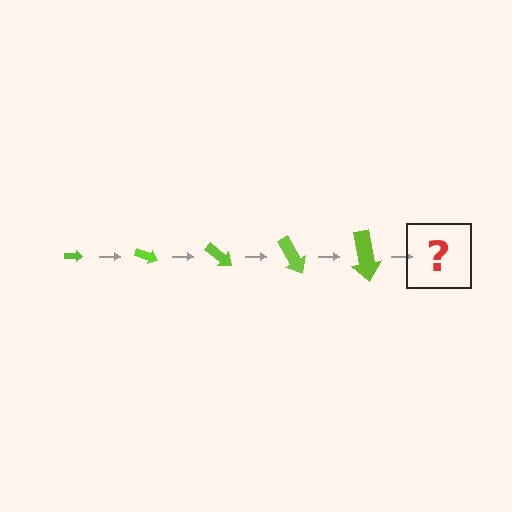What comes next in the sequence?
The next element should be an arrow, larger than the previous one and rotated 100 degrees from the start.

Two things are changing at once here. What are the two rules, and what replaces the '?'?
The two rules are that the arrow grows larger each step and it rotates 20 degrees each step. The '?' should be an arrow, larger than the previous one and rotated 100 degrees from the start.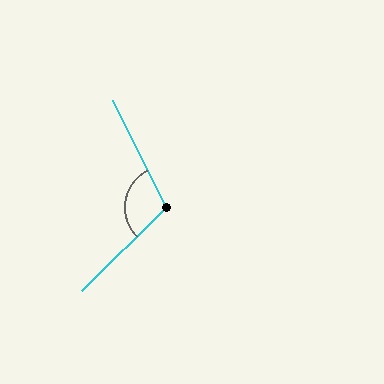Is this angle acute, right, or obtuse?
It is obtuse.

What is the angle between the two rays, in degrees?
Approximately 109 degrees.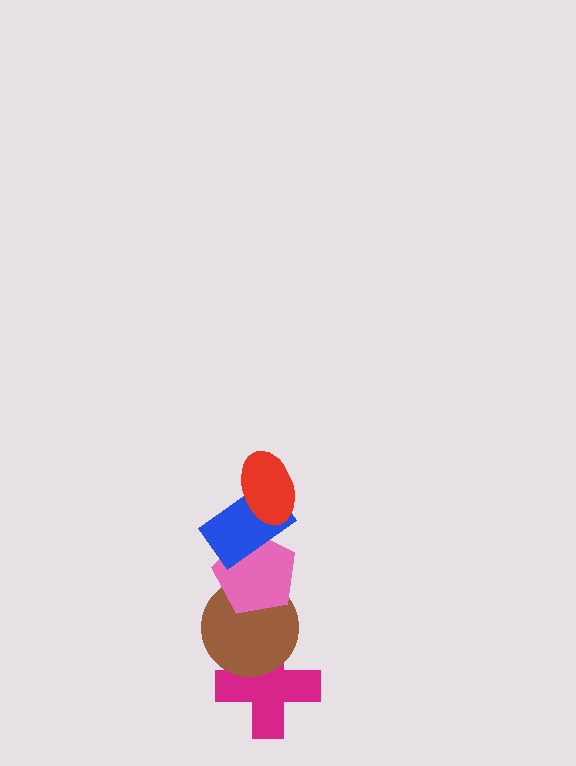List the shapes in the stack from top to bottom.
From top to bottom: the red ellipse, the blue rectangle, the pink pentagon, the brown circle, the magenta cross.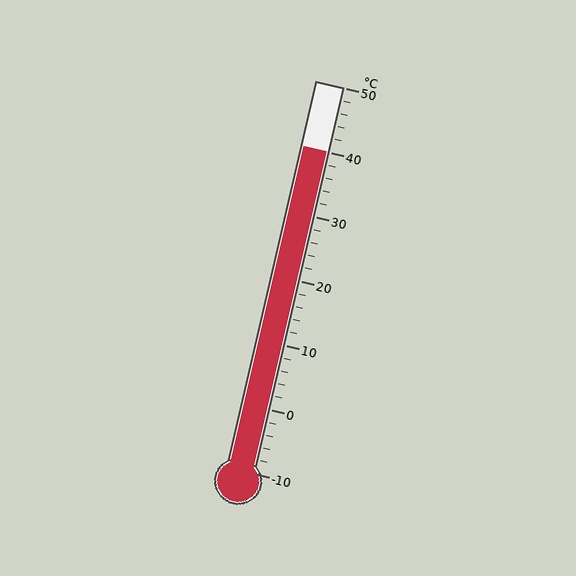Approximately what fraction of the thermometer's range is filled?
The thermometer is filled to approximately 85% of its range.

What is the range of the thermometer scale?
The thermometer scale ranges from -10°C to 50°C.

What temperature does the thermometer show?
The thermometer shows approximately 40°C.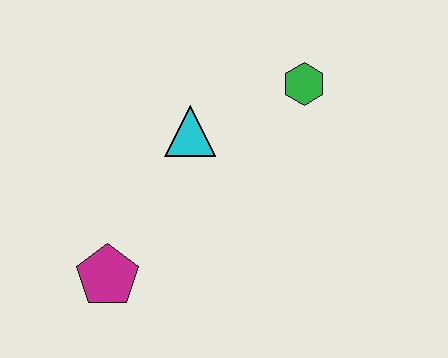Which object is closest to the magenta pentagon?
The cyan triangle is closest to the magenta pentagon.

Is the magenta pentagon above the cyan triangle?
No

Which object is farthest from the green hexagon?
The magenta pentagon is farthest from the green hexagon.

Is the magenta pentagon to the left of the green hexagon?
Yes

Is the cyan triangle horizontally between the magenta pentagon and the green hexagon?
Yes